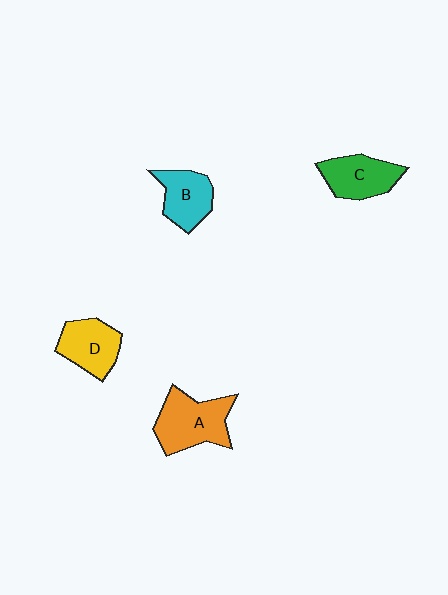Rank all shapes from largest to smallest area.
From largest to smallest: A (orange), C (green), D (yellow), B (cyan).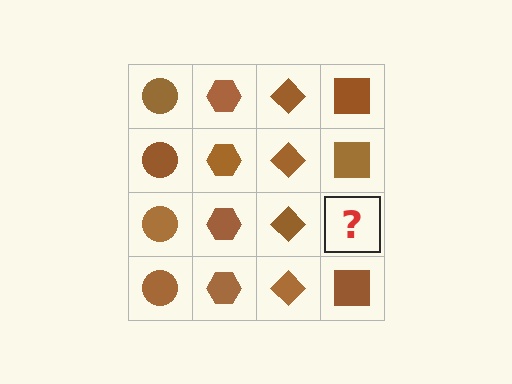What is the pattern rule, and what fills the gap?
The rule is that each column has a consistent shape. The gap should be filled with a brown square.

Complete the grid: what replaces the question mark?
The question mark should be replaced with a brown square.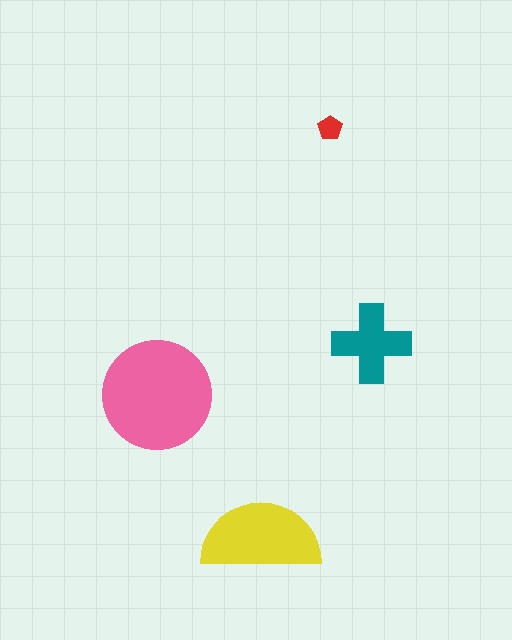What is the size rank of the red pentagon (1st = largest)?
4th.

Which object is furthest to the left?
The pink circle is leftmost.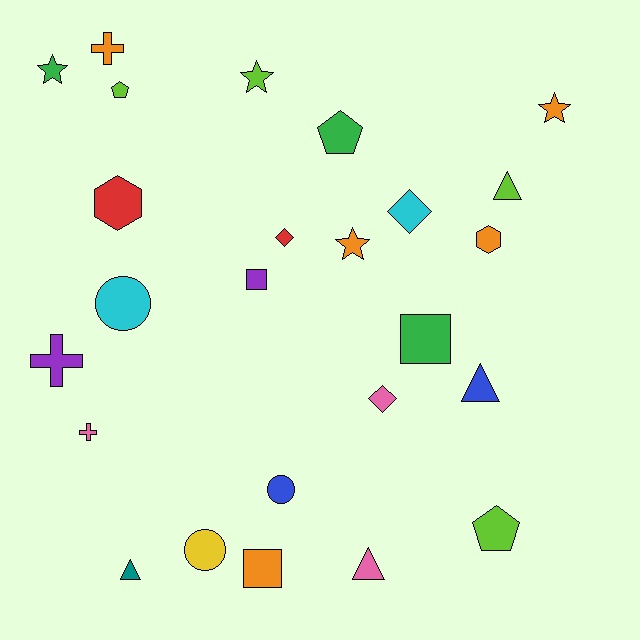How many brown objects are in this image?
There are no brown objects.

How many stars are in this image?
There are 4 stars.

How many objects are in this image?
There are 25 objects.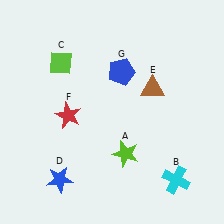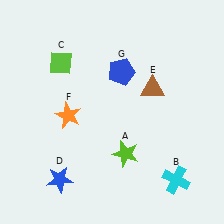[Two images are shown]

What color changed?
The star (F) changed from red in Image 1 to orange in Image 2.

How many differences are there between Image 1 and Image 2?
There is 1 difference between the two images.